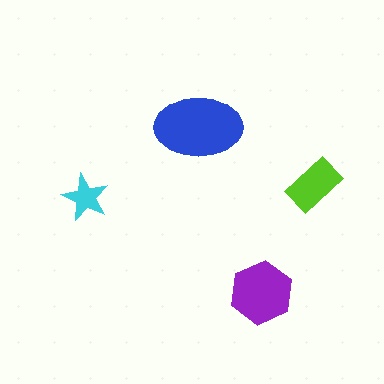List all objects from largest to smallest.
The blue ellipse, the purple hexagon, the lime rectangle, the cyan star.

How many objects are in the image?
There are 4 objects in the image.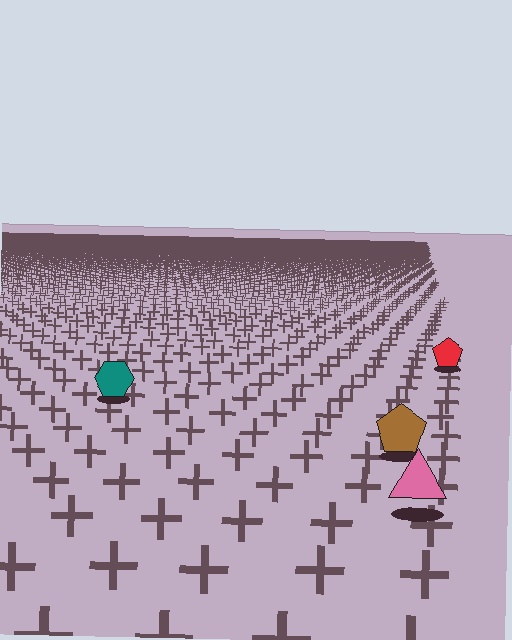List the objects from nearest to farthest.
From nearest to farthest: the pink triangle, the brown pentagon, the teal hexagon, the red pentagon.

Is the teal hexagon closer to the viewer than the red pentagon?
Yes. The teal hexagon is closer — you can tell from the texture gradient: the ground texture is coarser near it.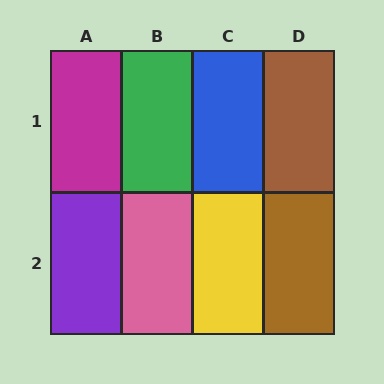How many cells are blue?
1 cell is blue.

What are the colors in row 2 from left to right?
Purple, pink, yellow, brown.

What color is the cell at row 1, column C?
Blue.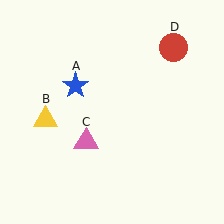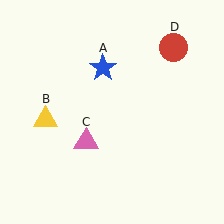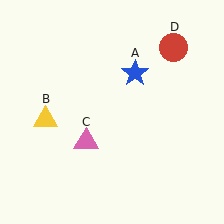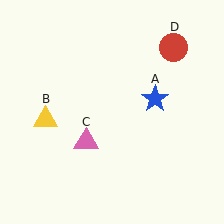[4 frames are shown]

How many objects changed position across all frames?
1 object changed position: blue star (object A).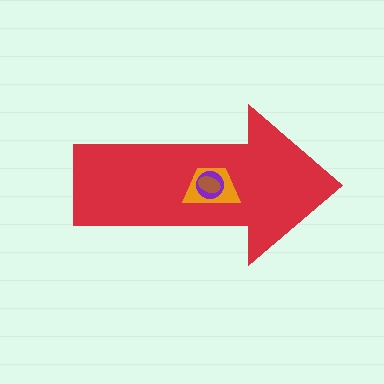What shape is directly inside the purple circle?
The brown ellipse.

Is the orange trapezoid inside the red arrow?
Yes.